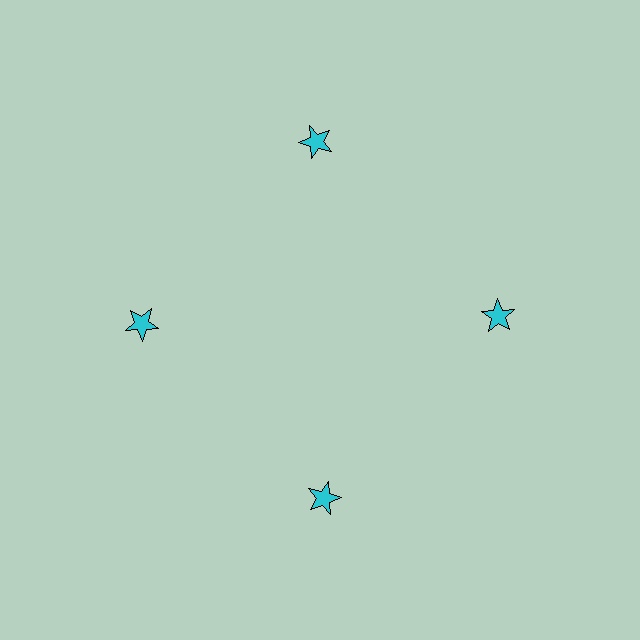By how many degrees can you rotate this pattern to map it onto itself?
The pattern maps onto itself every 90 degrees of rotation.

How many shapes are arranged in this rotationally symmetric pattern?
There are 4 shapes, arranged in 4 groups of 1.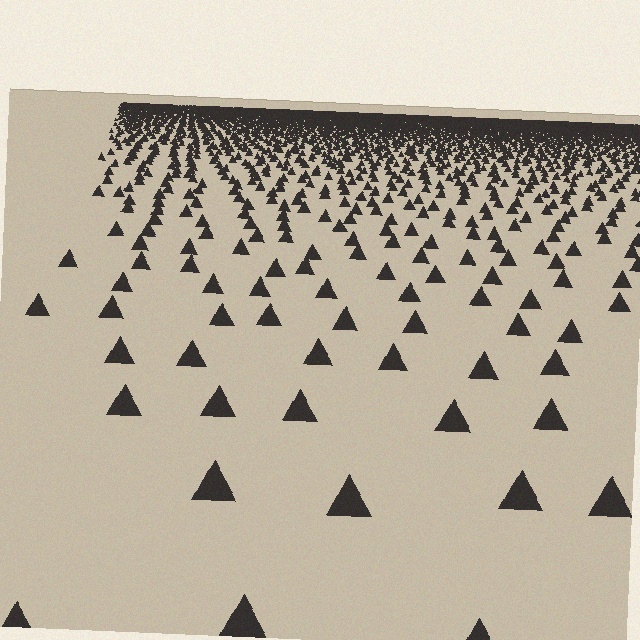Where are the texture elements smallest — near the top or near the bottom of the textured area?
Near the top.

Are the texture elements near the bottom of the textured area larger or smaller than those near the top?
Larger. Near the bottom, elements are closer to the viewer and appear at a bigger on-screen size.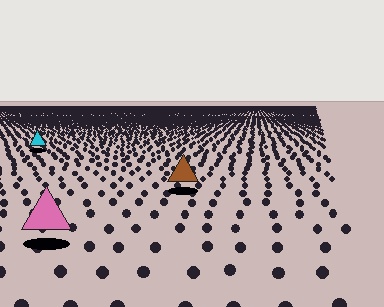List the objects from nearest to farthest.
From nearest to farthest: the pink triangle, the brown triangle, the cyan triangle.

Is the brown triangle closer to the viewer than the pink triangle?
No. The pink triangle is closer — you can tell from the texture gradient: the ground texture is coarser near it.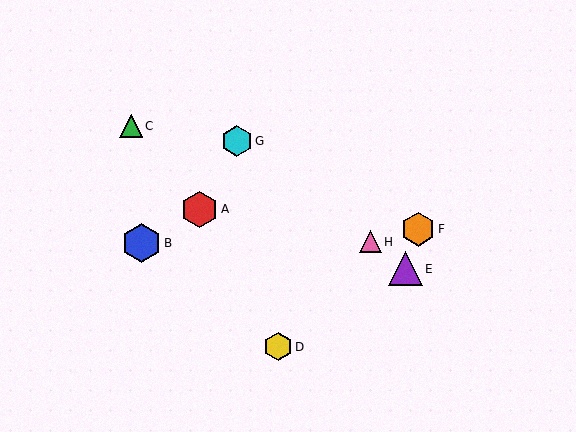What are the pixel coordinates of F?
Object F is at (418, 229).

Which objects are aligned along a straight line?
Objects E, G, H are aligned along a straight line.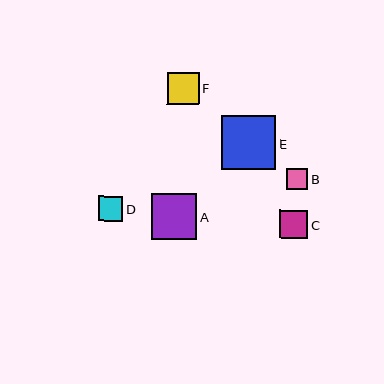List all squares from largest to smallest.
From largest to smallest: E, A, F, C, D, B.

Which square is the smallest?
Square B is the smallest with a size of approximately 21 pixels.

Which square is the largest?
Square E is the largest with a size of approximately 54 pixels.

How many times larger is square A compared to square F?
Square A is approximately 1.4 times the size of square F.